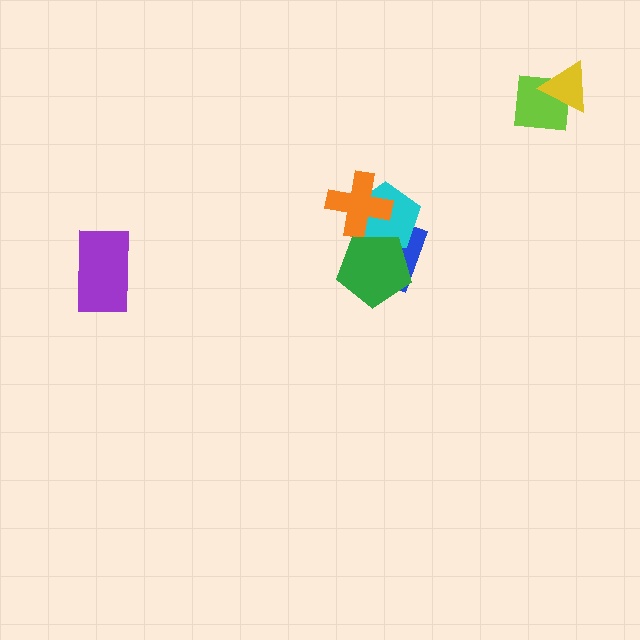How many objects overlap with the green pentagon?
2 objects overlap with the green pentagon.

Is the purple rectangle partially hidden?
No, no other shape covers it.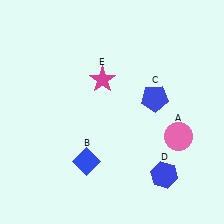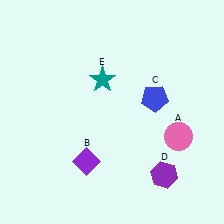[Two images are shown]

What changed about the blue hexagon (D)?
In Image 1, D is blue. In Image 2, it changed to purple.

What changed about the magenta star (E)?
In Image 1, E is magenta. In Image 2, it changed to teal.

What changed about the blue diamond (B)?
In Image 1, B is blue. In Image 2, it changed to purple.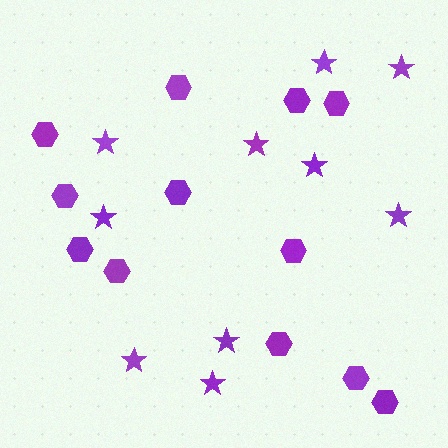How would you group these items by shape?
There are 2 groups: one group of hexagons (12) and one group of stars (10).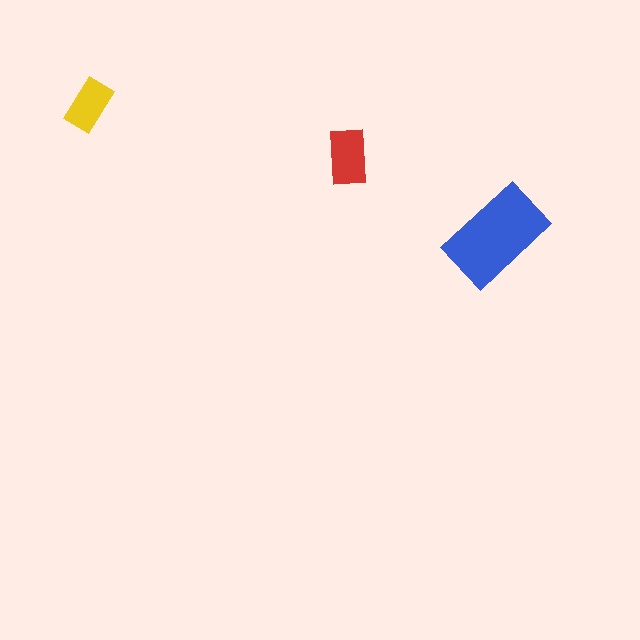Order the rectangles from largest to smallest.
the blue one, the red one, the yellow one.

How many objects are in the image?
There are 3 objects in the image.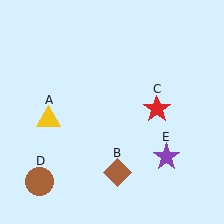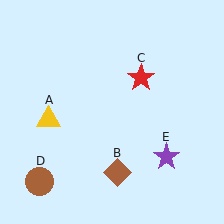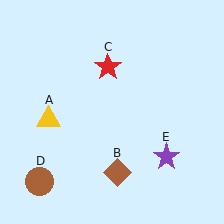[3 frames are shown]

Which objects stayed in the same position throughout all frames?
Yellow triangle (object A) and brown diamond (object B) and brown circle (object D) and purple star (object E) remained stationary.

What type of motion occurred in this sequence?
The red star (object C) rotated counterclockwise around the center of the scene.